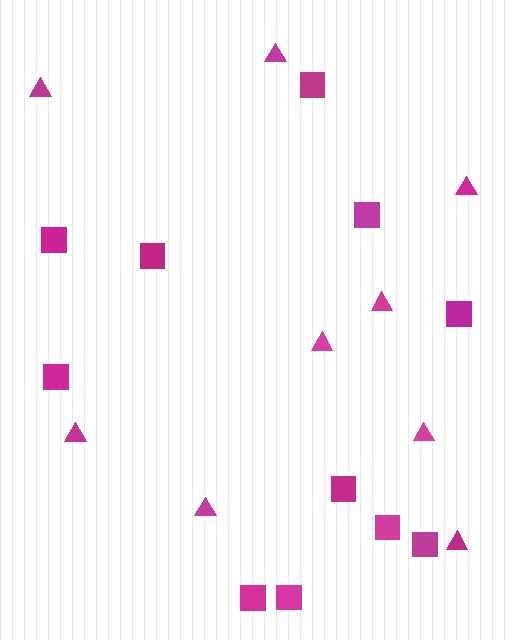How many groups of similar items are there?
There are 2 groups: one group of squares (11) and one group of triangles (9).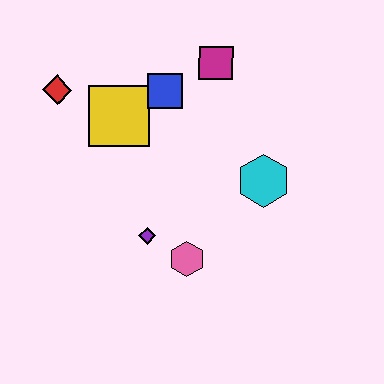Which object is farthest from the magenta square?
The pink hexagon is farthest from the magenta square.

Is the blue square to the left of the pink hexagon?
Yes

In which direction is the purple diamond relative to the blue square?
The purple diamond is below the blue square.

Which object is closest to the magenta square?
The blue square is closest to the magenta square.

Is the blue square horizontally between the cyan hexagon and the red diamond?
Yes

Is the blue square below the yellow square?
No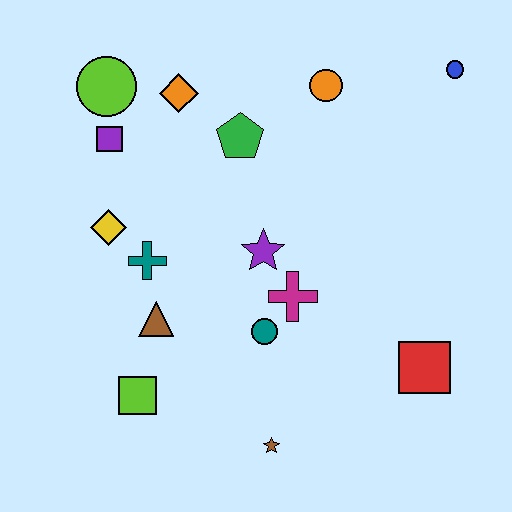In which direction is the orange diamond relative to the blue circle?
The orange diamond is to the left of the blue circle.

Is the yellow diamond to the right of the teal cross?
No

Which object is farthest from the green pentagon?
The brown star is farthest from the green pentagon.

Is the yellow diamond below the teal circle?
No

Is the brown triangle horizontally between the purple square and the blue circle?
Yes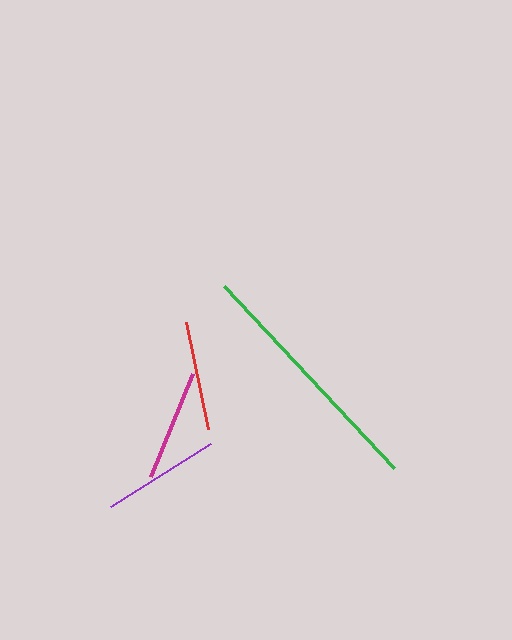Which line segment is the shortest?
The red line is the shortest at approximately 109 pixels.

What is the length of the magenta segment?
The magenta segment is approximately 111 pixels long.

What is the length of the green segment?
The green segment is approximately 250 pixels long.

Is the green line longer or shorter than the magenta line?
The green line is longer than the magenta line.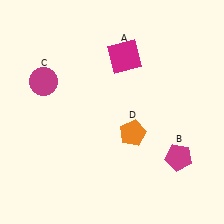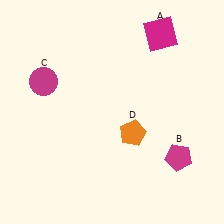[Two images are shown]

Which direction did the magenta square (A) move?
The magenta square (A) moved right.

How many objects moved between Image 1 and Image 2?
1 object moved between the two images.